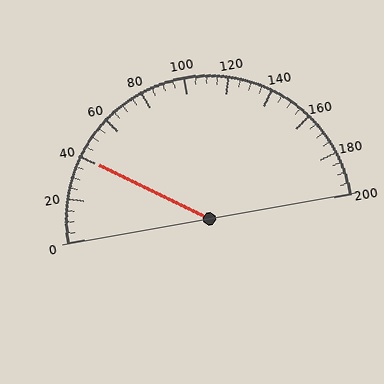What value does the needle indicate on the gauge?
The needle indicates approximately 40.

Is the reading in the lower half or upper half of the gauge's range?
The reading is in the lower half of the range (0 to 200).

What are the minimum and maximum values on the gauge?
The gauge ranges from 0 to 200.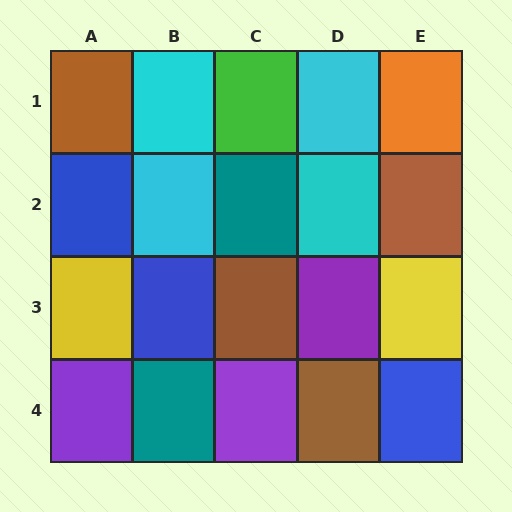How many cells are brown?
4 cells are brown.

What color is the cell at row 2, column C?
Teal.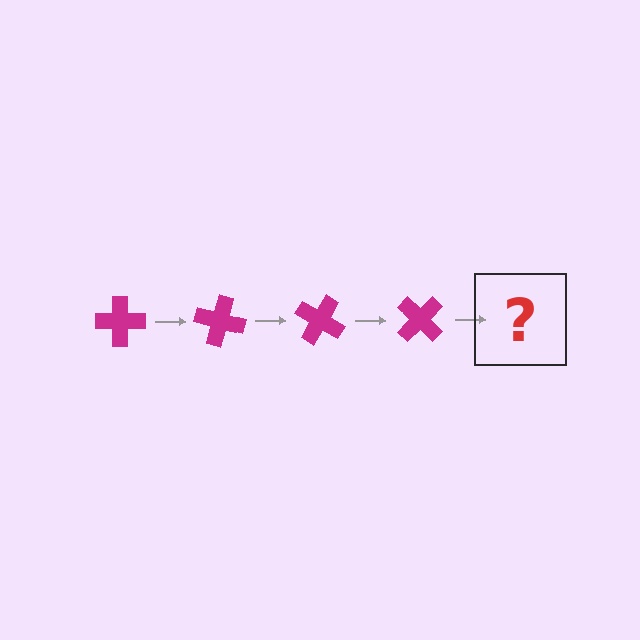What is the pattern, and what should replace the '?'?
The pattern is that the cross rotates 15 degrees each step. The '?' should be a magenta cross rotated 60 degrees.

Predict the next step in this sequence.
The next step is a magenta cross rotated 60 degrees.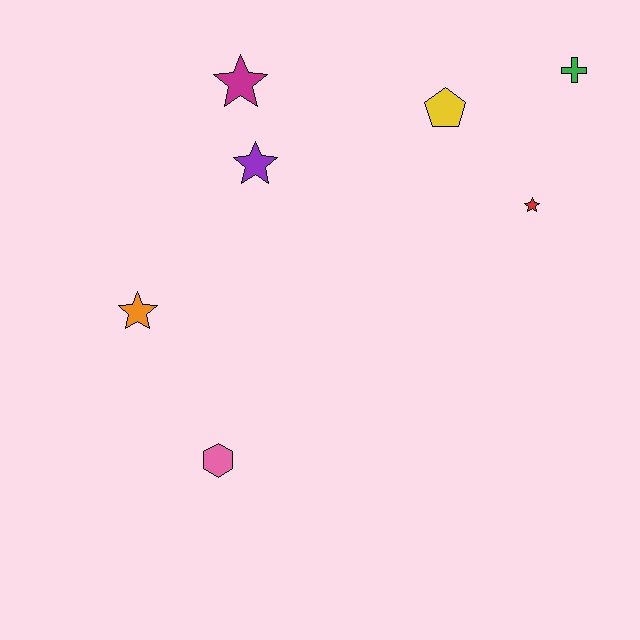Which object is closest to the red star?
The yellow pentagon is closest to the red star.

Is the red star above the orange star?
Yes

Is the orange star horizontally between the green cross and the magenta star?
No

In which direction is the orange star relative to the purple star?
The orange star is below the purple star.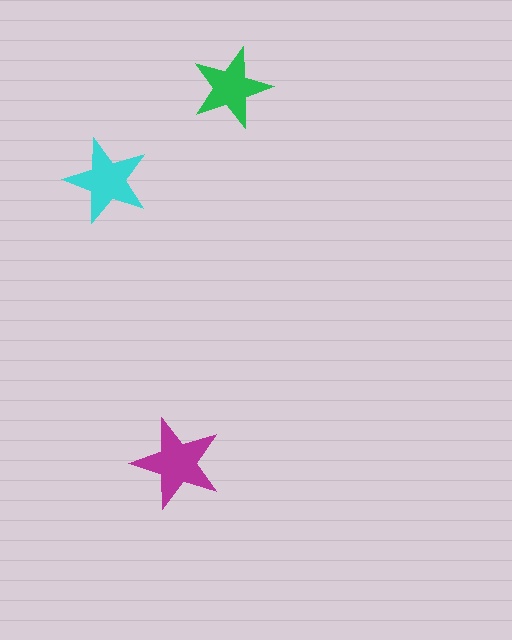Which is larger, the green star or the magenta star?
The magenta one.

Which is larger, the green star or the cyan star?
The cyan one.